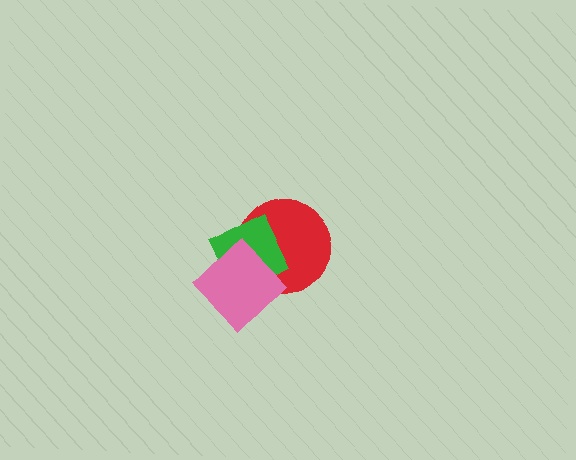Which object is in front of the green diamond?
The pink diamond is in front of the green diamond.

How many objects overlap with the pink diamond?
2 objects overlap with the pink diamond.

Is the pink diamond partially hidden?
No, no other shape covers it.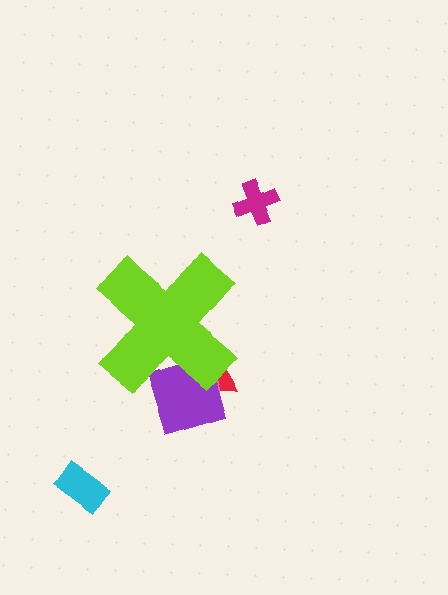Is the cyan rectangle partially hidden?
No, the cyan rectangle is fully visible.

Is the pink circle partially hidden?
Yes, the pink circle is partially hidden behind the lime cross.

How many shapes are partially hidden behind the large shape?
3 shapes are partially hidden.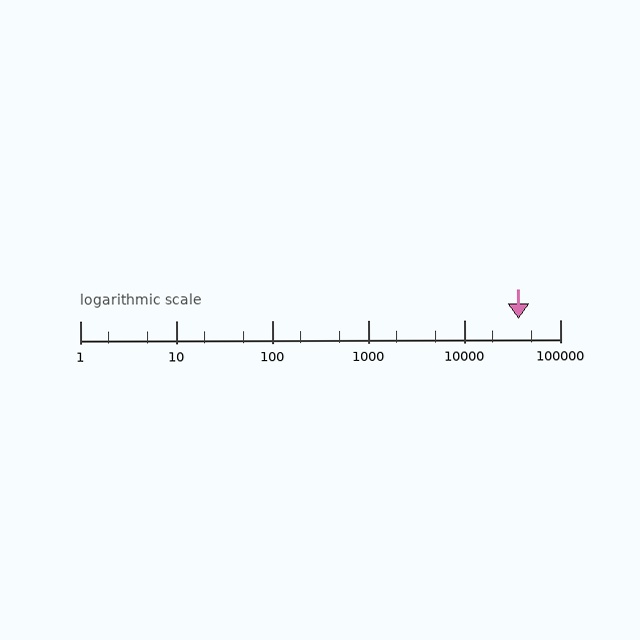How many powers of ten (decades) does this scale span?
The scale spans 5 decades, from 1 to 100000.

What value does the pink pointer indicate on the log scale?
The pointer indicates approximately 37000.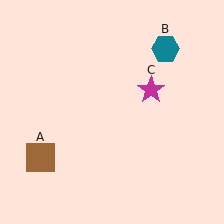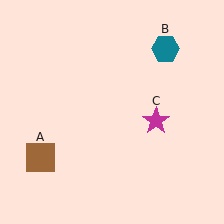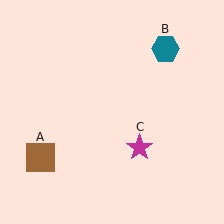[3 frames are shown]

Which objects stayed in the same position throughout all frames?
Brown square (object A) and teal hexagon (object B) remained stationary.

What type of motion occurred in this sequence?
The magenta star (object C) rotated clockwise around the center of the scene.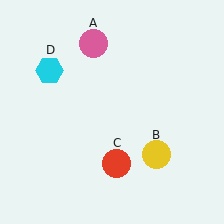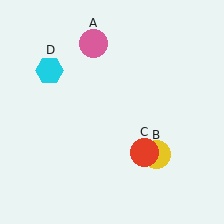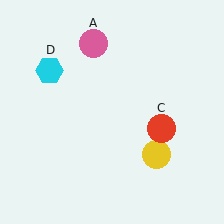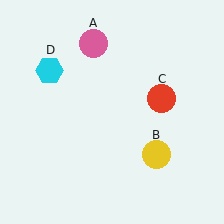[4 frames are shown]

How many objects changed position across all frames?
1 object changed position: red circle (object C).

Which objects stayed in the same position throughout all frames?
Pink circle (object A) and yellow circle (object B) and cyan hexagon (object D) remained stationary.